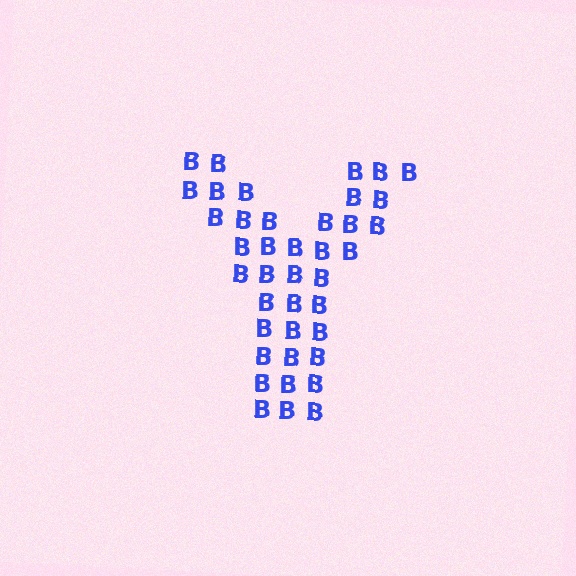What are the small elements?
The small elements are letter B's.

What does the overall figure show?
The overall figure shows the letter Y.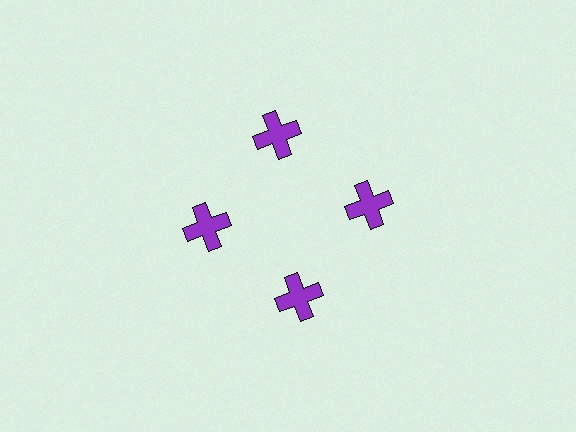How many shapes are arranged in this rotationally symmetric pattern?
There are 4 shapes, arranged in 4 groups of 1.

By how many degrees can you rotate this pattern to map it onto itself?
The pattern maps onto itself every 90 degrees of rotation.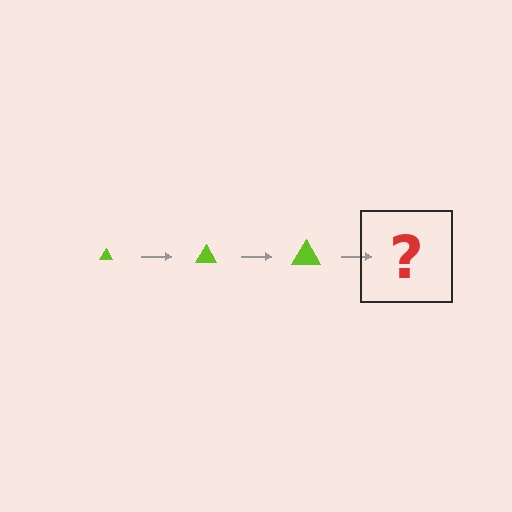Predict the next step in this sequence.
The next step is a lime triangle, larger than the previous one.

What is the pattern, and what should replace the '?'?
The pattern is that the triangle gets progressively larger each step. The '?' should be a lime triangle, larger than the previous one.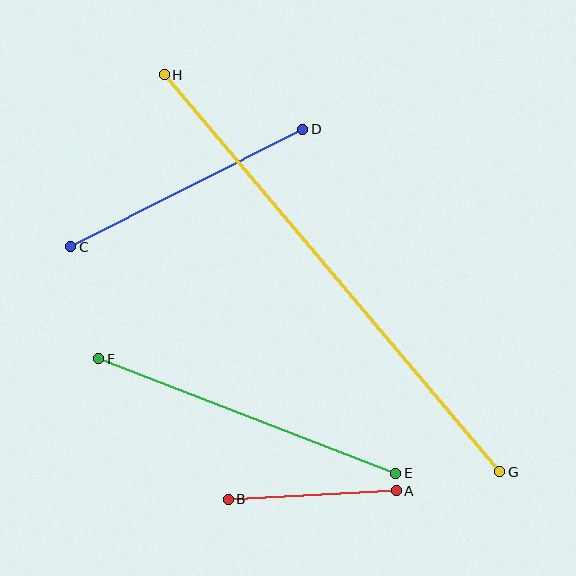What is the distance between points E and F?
The distance is approximately 318 pixels.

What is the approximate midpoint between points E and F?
The midpoint is at approximately (247, 416) pixels.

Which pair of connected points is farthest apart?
Points G and H are farthest apart.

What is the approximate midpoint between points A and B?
The midpoint is at approximately (312, 495) pixels.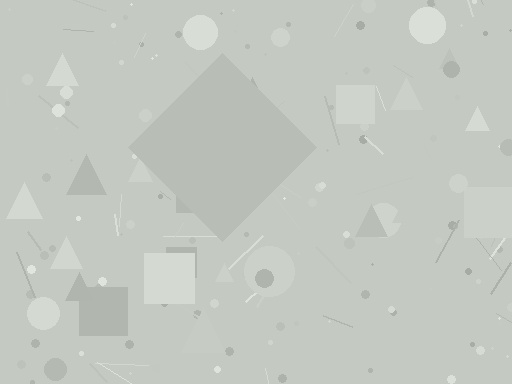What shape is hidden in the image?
A diamond is hidden in the image.